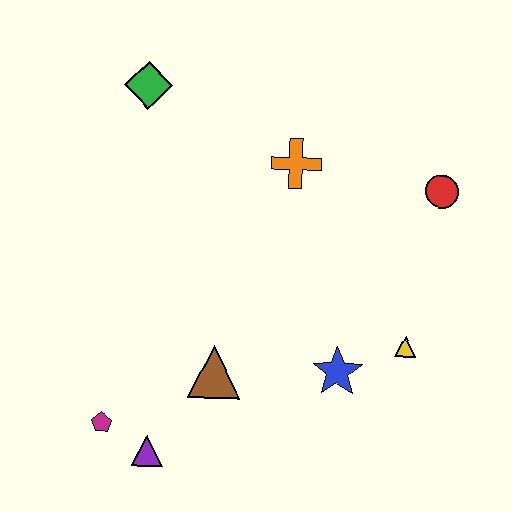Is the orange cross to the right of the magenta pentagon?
Yes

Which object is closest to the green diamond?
The orange cross is closest to the green diamond.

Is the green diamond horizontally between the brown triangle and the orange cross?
No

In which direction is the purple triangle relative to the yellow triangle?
The purple triangle is to the left of the yellow triangle.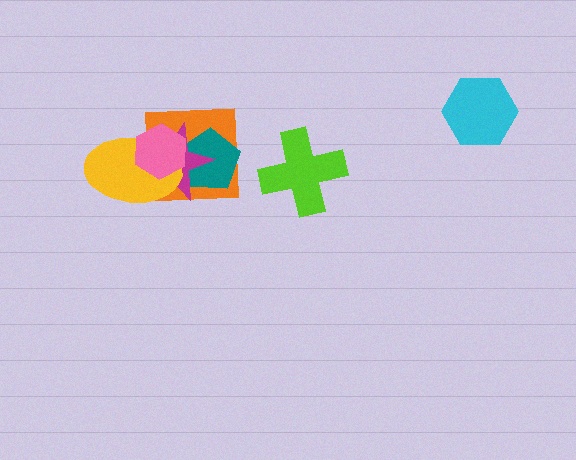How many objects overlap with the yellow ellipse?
3 objects overlap with the yellow ellipse.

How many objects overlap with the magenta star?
4 objects overlap with the magenta star.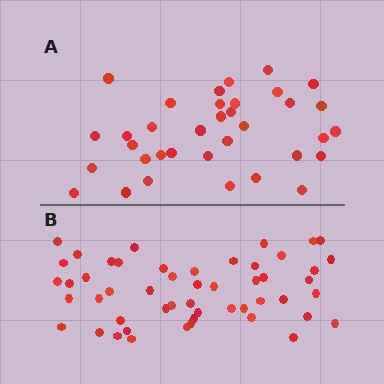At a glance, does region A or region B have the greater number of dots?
Region B (the bottom region) has more dots.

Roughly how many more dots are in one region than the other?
Region B has approximately 15 more dots than region A.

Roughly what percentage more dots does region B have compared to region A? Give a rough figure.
About 45% more.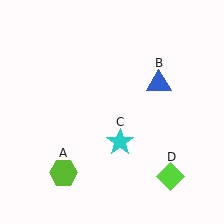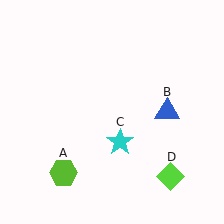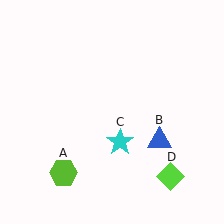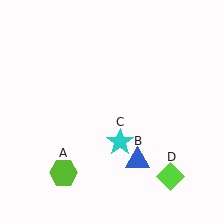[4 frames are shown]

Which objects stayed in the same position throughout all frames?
Lime hexagon (object A) and cyan star (object C) and lime diamond (object D) remained stationary.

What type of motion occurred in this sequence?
The blue triangle (object B) rotated clockwise around the center of the scene.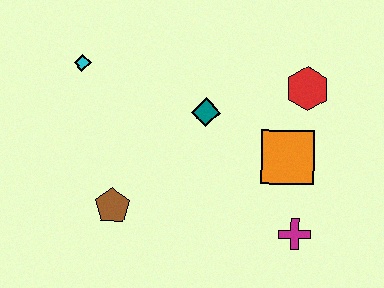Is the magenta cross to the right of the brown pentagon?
Yes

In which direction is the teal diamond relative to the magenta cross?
The teal diamond is above the magenta cross.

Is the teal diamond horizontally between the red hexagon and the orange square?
No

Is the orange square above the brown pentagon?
Yes